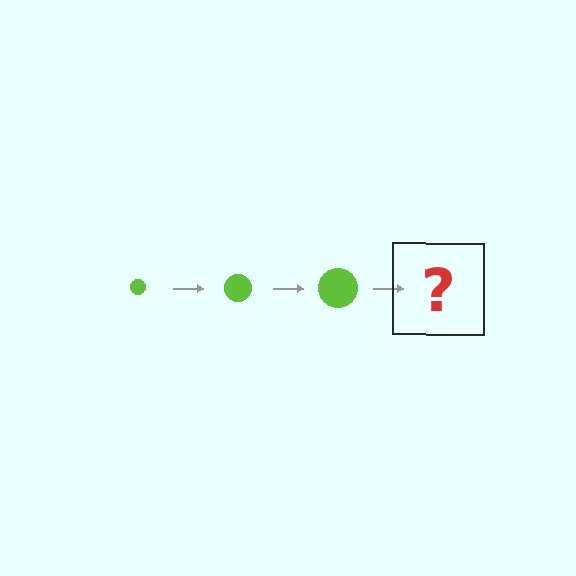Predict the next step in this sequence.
The next step is a lime circle, larger than the previous one.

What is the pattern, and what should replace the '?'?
The pattern is that the circle gets progressively larger each step. The '?' should be a lime circle, larger than the previous one.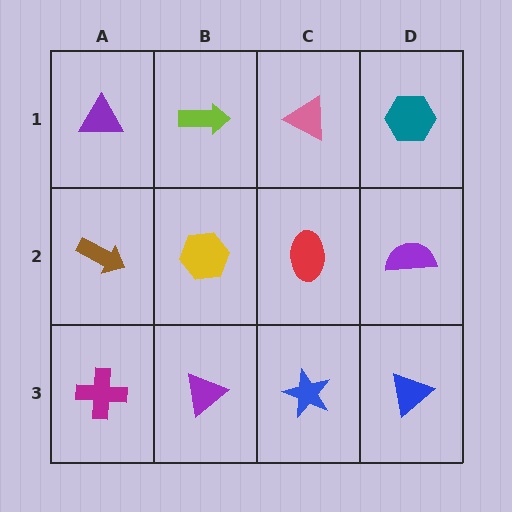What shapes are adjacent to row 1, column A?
A brown arrow (row 2, column A), a lime arrow (row 1, column B).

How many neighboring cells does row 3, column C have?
3.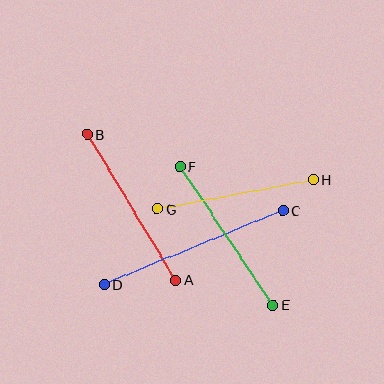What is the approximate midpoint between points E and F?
The midpoint is at approximately (226, 236) pixels.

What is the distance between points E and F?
The distance is approximately 167 pixels.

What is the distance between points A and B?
The distance is approximately 170 pixels.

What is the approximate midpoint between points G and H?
The midpoint is at approximately (235, 194) pixels.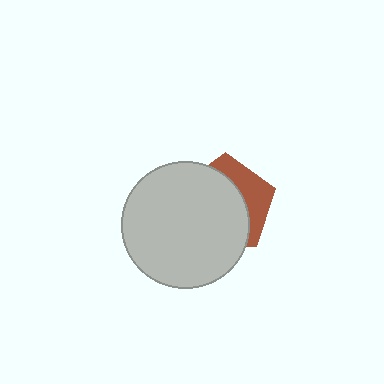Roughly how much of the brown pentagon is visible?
A small part of it is visible (roughly 33%).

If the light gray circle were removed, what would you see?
You would see the complete brown pentagon.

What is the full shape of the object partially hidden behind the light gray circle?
The partially hidden object is a brown pentagon.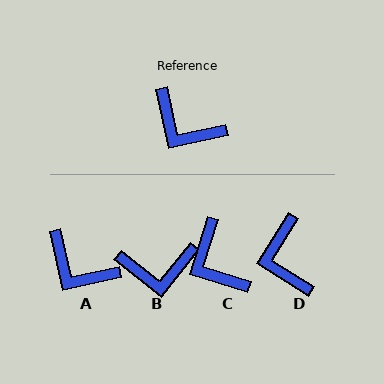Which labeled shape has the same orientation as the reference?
A.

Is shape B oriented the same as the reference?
No, it is off by about 39 degrees.